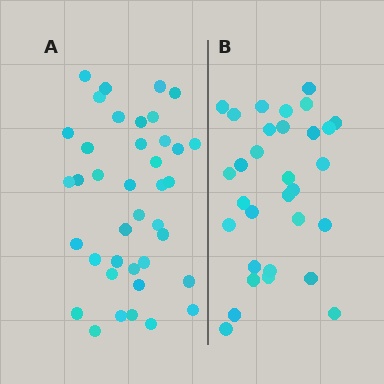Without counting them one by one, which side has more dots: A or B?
Region A (the left region) has more dots.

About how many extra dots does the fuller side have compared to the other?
Region A has roughly 8 or so more dots than region B.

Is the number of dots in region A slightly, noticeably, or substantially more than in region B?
Region A has noticeably more, but not dramatically so. The ratio is roughly 1.3 to 1.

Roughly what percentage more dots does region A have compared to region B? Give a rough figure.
About 25% more.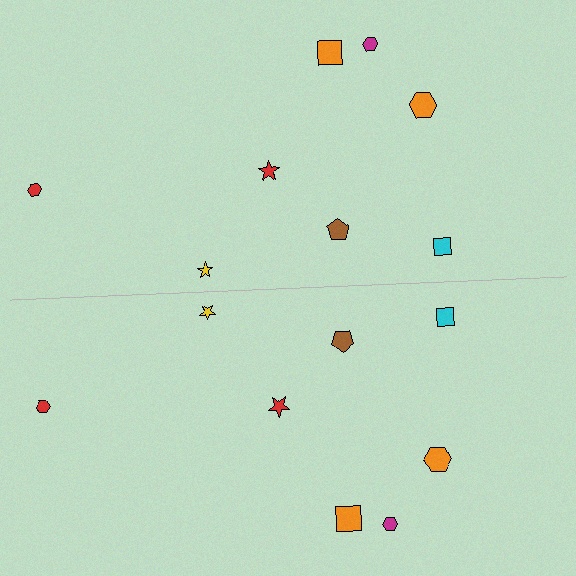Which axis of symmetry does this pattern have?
The pattern has a horizontal axis of symmetry running through the center of the image.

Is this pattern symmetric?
Yes, this pattern has bilateral (reflection) symmetry.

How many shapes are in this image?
There are 16 shapes in this image.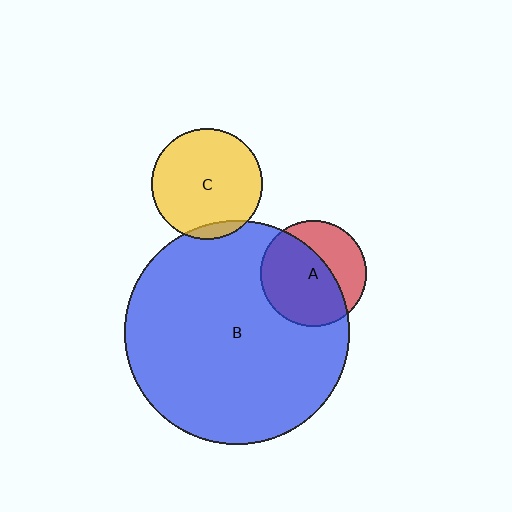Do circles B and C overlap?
Yes.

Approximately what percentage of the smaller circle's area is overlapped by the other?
Approximately 10%.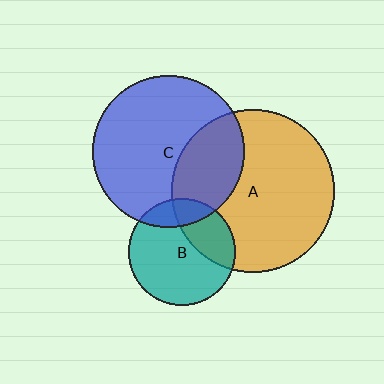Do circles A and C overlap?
Yes.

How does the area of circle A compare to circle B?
Approximately 2.3 times.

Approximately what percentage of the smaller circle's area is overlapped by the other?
Approximately 30%.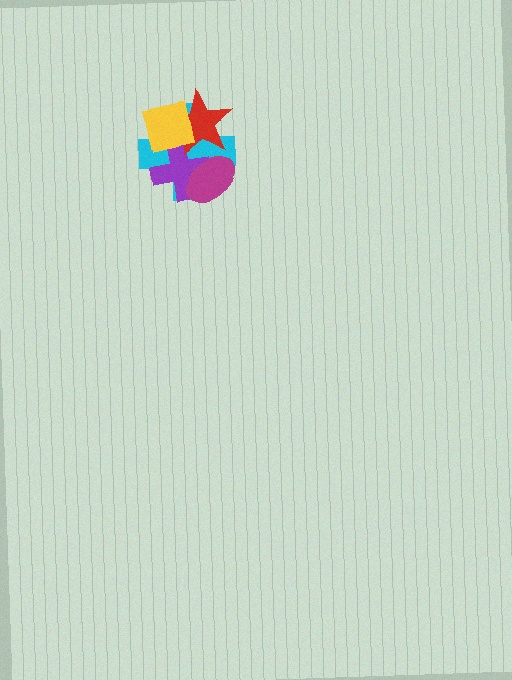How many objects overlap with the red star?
4 objects overlap with the red star.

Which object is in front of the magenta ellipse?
The red star is in front of the magenta ellipse.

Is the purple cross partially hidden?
Yes, it is partially covered by another shape.